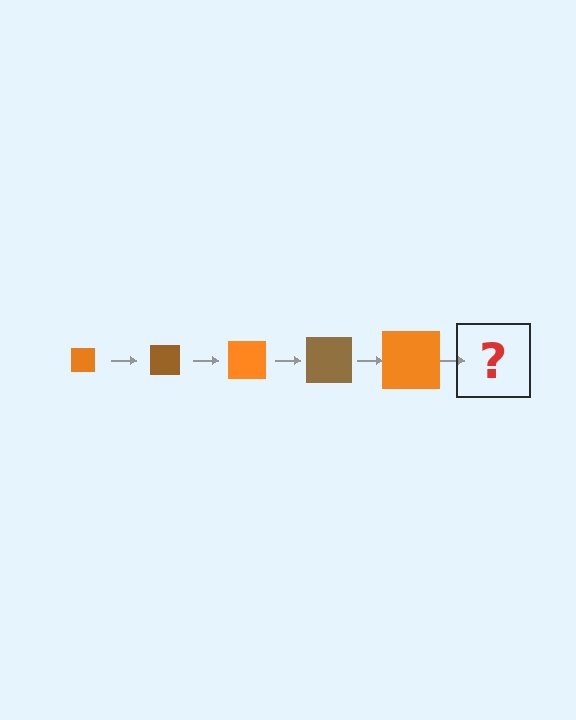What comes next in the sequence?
The next element should be a brown square, larger than the previous one.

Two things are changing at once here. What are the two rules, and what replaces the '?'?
The two rules are that the square grows larger each step and the color cycles through orange and brown. The '?' should be a brown square, larger than the previous one.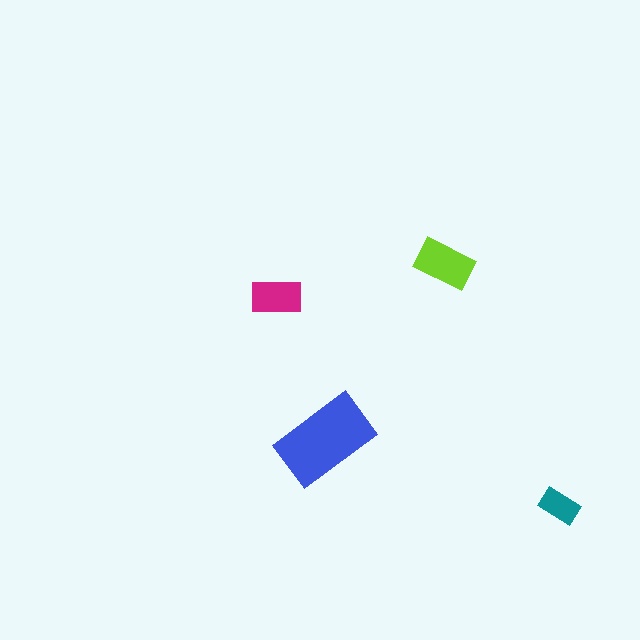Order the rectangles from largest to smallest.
the blue one, the lime one, the magenta one, the teal one.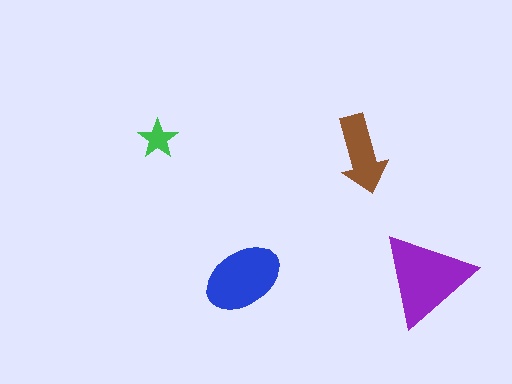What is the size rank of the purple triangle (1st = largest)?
1st.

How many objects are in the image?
There are 4 objects in the image.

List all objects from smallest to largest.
The green star, the brown arrow, the blue ellipse, the purple triangle.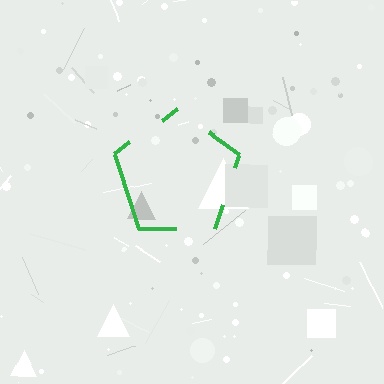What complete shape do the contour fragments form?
The contour fragments form a pentagon.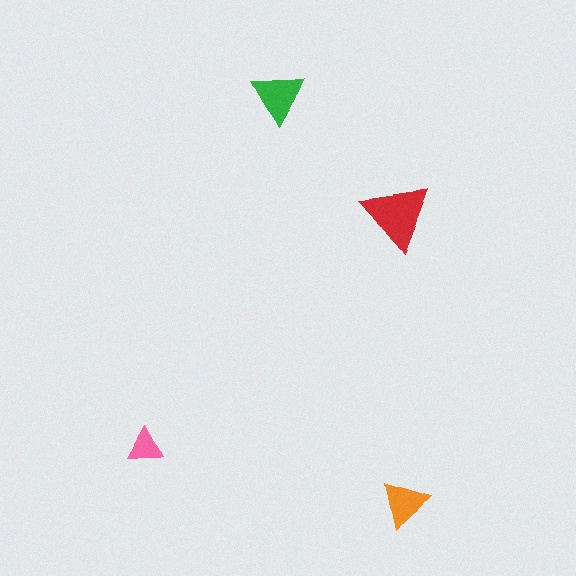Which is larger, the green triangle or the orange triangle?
The green one.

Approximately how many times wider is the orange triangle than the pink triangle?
About 1.5 times wider.